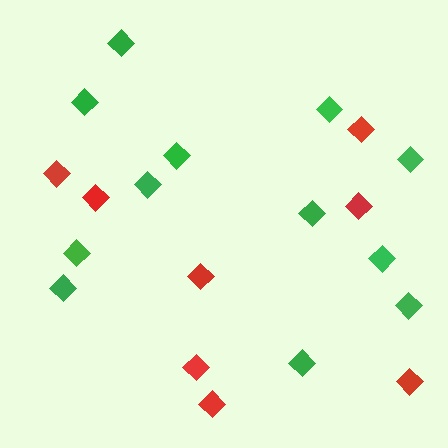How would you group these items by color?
There are 2 groups: one group of red diamonds (8) and one group of green diamonds (12).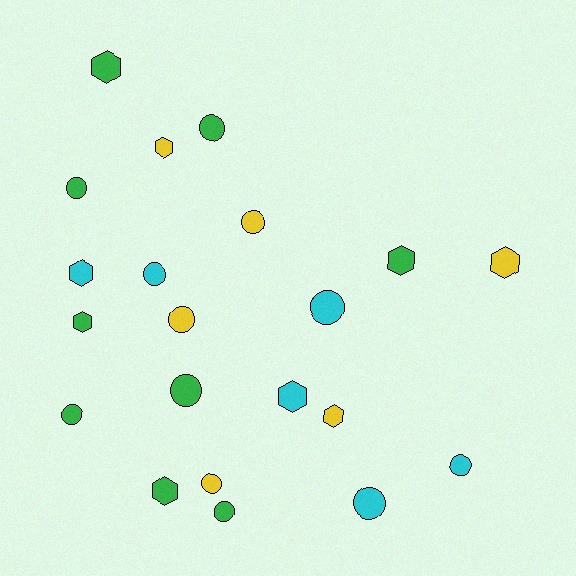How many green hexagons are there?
There are 4 green hexagons.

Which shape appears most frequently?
Circle, with 12 objects.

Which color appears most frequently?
Green, with 9 objects.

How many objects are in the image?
There are 21 objects.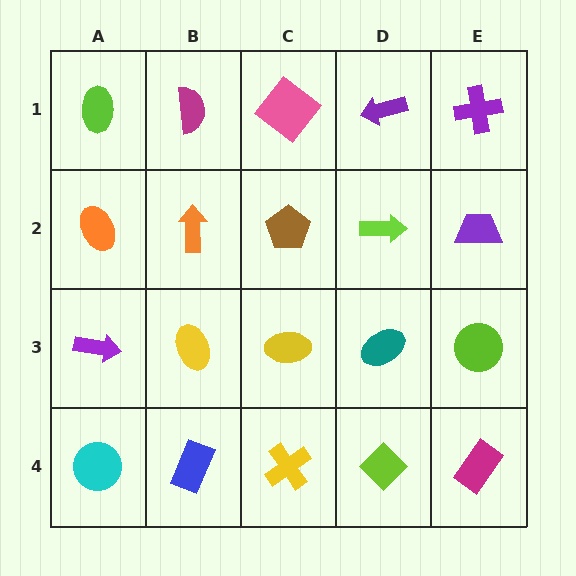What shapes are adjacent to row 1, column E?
A purple trapezoid (row 2, column E), a purple arrow (row 1, column D).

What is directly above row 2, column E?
A purple cross.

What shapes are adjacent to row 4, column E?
A lime circle (row 3, column E), a lime diamond (row 4, column D).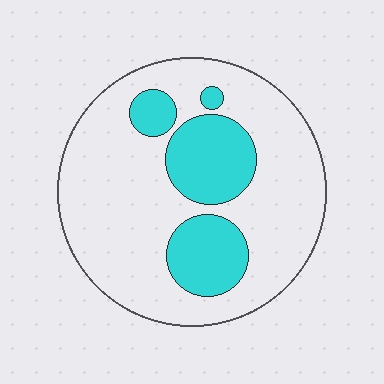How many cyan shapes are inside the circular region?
4.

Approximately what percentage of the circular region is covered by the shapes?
Approximately 25%.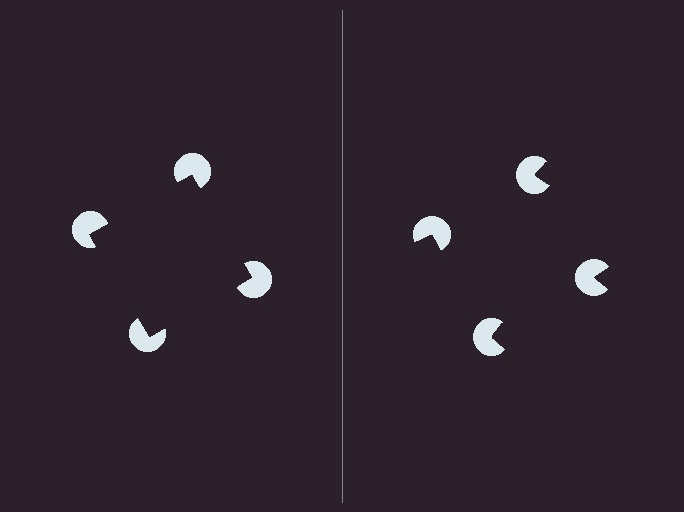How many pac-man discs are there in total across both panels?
8 — 4 on each side.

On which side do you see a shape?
An illusory square appears on the left side. On the right side the wedge cuts are rotated, so no coherent shape forms.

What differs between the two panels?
The pac-man discs are positioned identically on both sides; only the wedge orientations differ. On the left they align to a square; on the right they are misaligned.